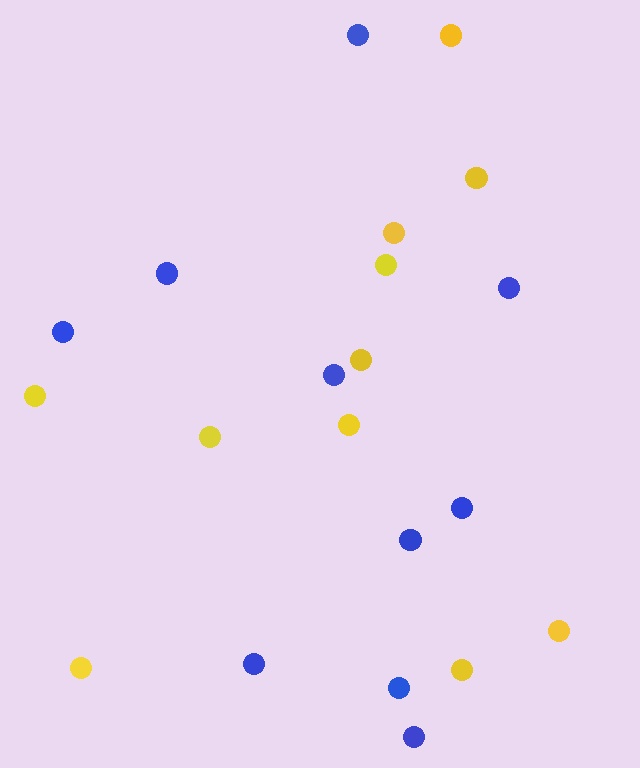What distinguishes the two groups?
There are 2 groups: one group of yellow circles (11) and one group of blue circles (10).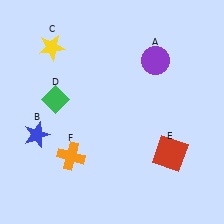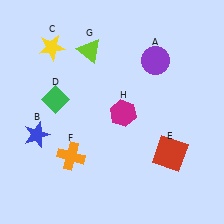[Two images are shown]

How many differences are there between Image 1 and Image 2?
There are 2 differences between the two images.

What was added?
A lime triangle (G), a magenta hexagon (H) were added in Image 2.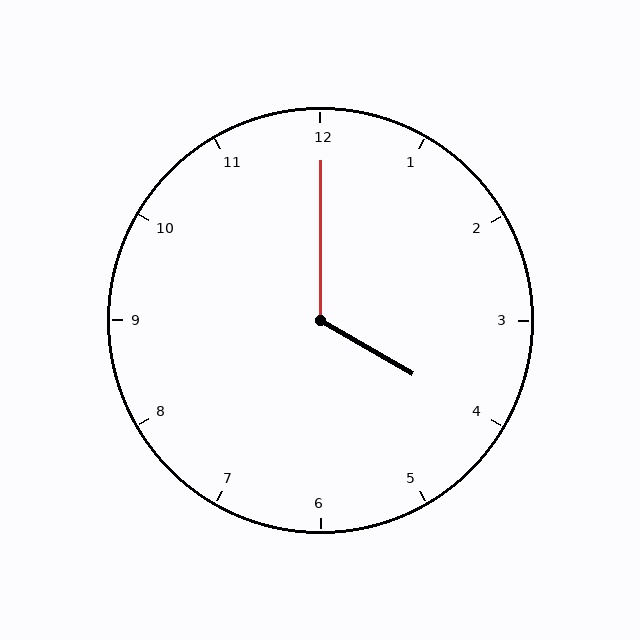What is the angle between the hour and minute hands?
Approximately 120 degrees.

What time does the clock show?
4:00.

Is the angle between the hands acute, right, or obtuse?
It is obtuse.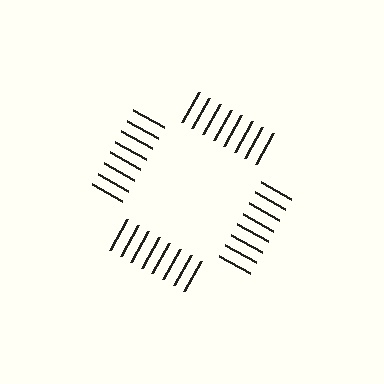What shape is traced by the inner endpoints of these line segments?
An illusory square — the line segments terminate on its edges but no continuous stroke is drawn.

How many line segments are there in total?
32 — 8 along each of the 4 edges.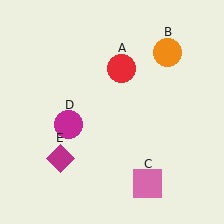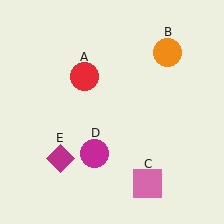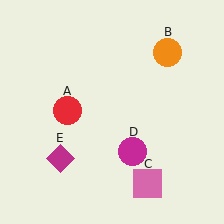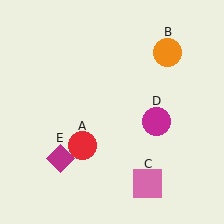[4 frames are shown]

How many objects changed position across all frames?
2 objects changed position: red circle (object A), magenta circle (object D).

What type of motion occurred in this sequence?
The red circle (object A), magenta circle (object D) rotated counterclockwise around the center of the scene.